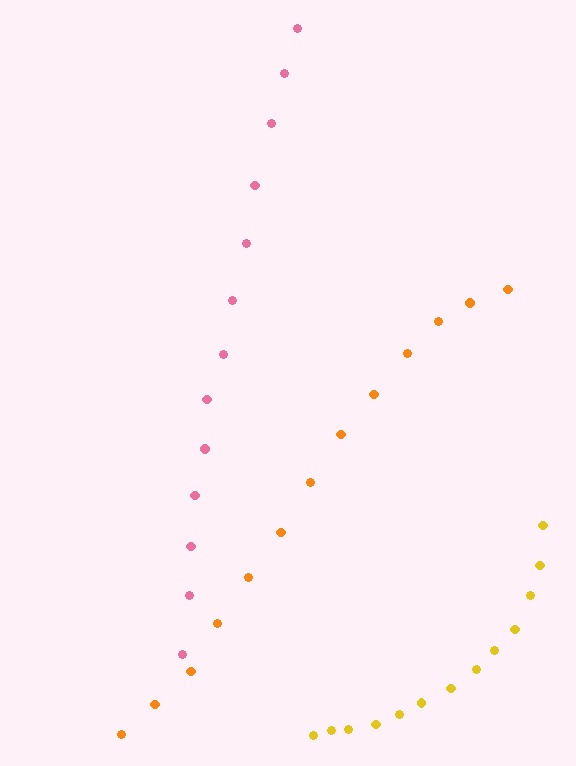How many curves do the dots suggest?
There are 3 distinct paths.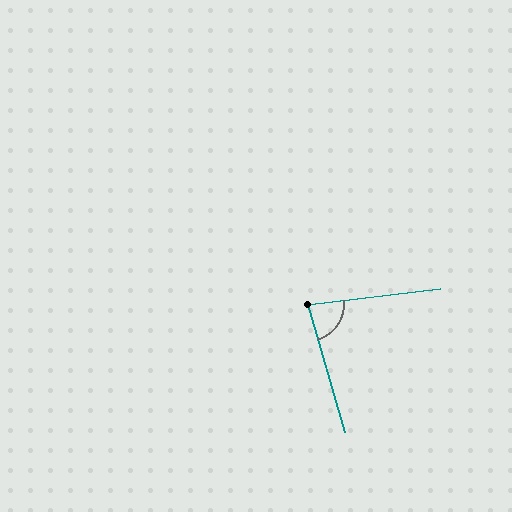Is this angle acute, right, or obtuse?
It is acute.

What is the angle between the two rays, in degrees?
Approximately 80 degrees.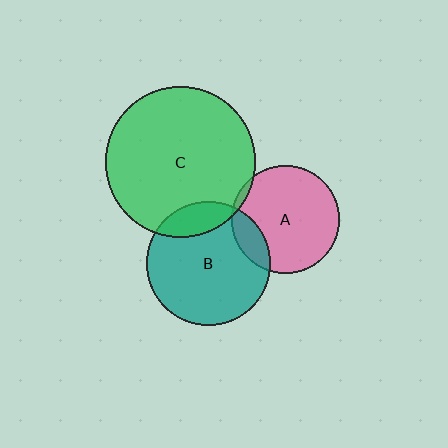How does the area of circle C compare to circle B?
Approximately 1.5 times.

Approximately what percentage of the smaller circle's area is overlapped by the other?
Approximately 15%.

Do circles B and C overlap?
Yes.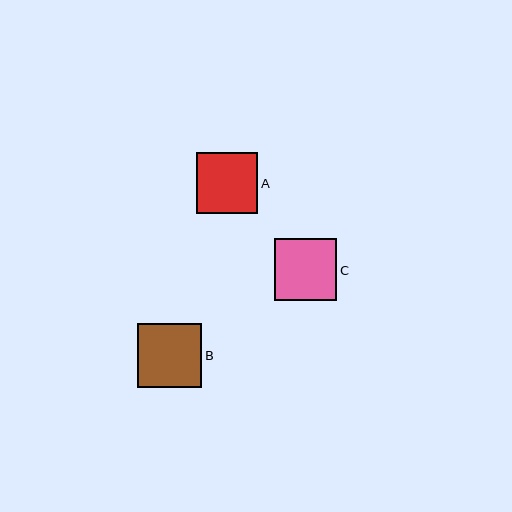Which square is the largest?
Square B is the largest with a size of approximately 64 pixels.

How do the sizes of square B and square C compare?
Square B and square C are approximately the same size.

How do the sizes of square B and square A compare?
Square B and square A are approximately the same size.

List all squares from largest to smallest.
From largest to smallest: B, A, C.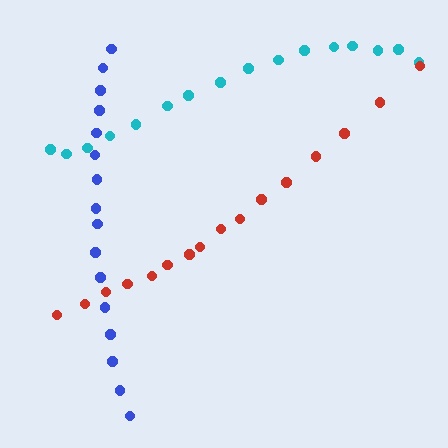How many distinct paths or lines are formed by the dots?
There are 3 distinct paths.